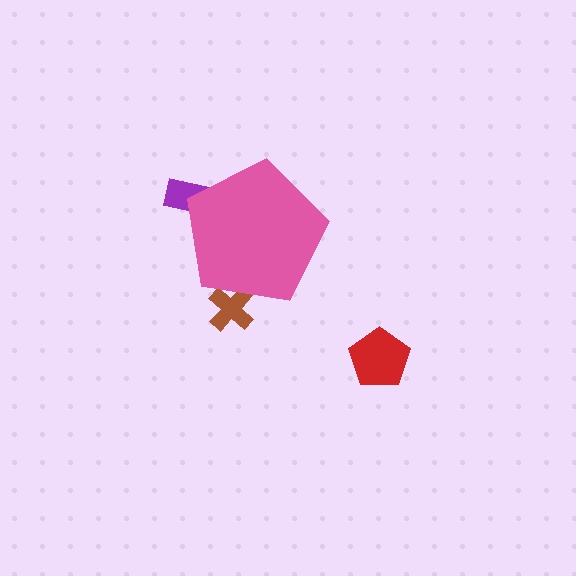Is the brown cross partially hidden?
Yes, the brown cross is partially hidden behind the pink pentagon.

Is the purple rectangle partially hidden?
Yes, the purple rectangle is partially hidden behind the pink pentagon.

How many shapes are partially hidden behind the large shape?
2 shapes are partially hidden.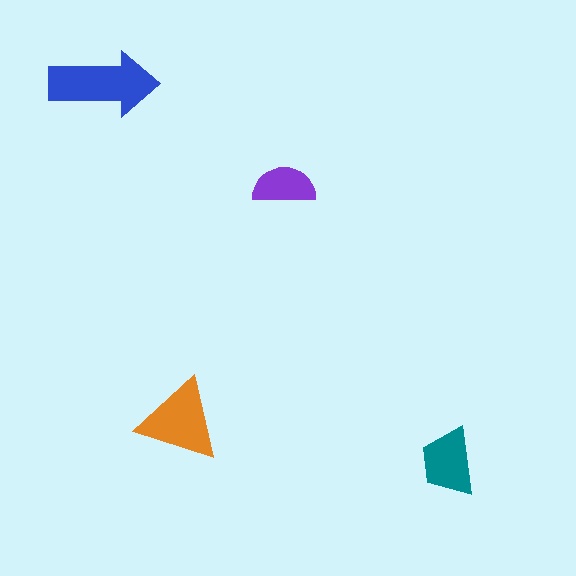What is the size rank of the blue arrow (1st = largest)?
1st.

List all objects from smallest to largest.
The purple semicircle, the teal trapezoid, the orange triangle, the blue arrow.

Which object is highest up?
The blue arrow is topmost.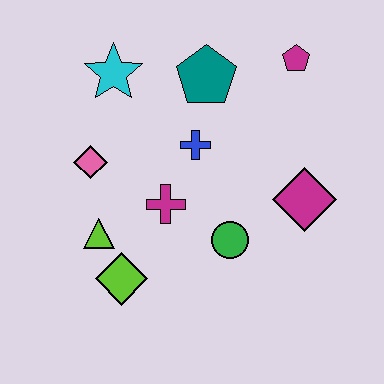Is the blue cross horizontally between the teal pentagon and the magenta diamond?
No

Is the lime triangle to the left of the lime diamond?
Yes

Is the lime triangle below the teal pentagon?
Yes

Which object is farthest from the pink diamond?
The magenta pentagon is farthest from the pink diamond.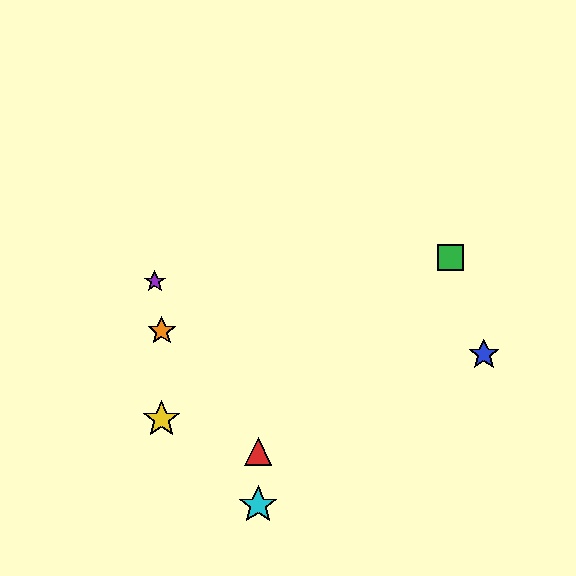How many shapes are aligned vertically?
2 shapes (the red triangle, the cyan star) are aligned vertically.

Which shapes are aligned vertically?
The red triangle, the cyan star are aligned vertically.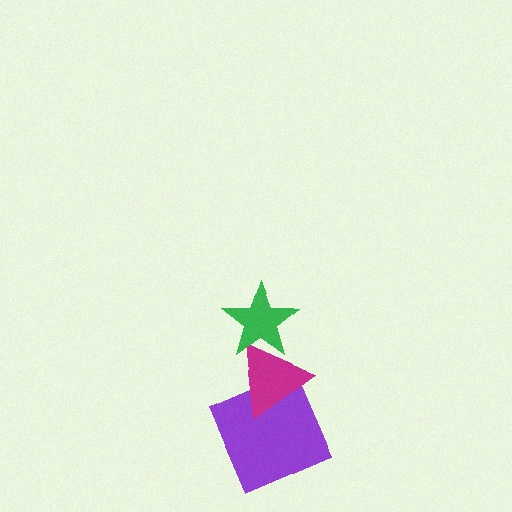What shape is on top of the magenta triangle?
The green star is on top of the magenta triangle.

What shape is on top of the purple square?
The magenta triangle is on top of the purple square.